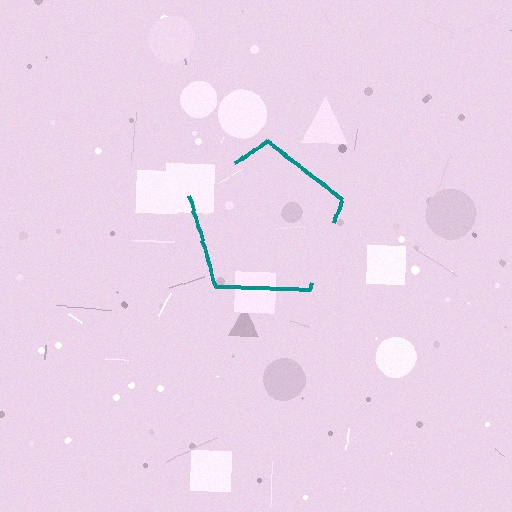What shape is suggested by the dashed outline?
The dashed outline suggests a pentagon.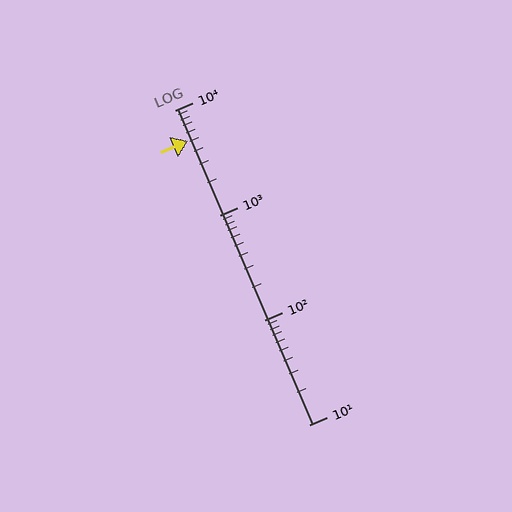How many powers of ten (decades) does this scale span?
The scale spans 3 decades, from 10 to 10000.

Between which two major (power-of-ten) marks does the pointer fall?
The pointer is between 1000 and 10000.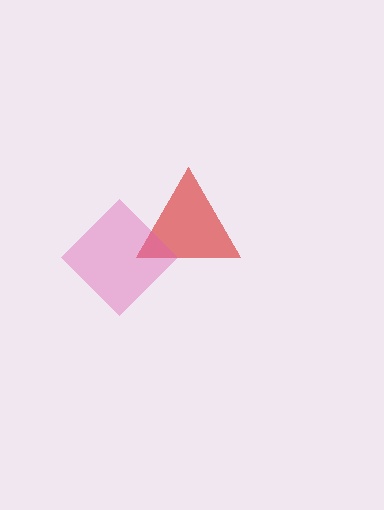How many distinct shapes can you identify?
There are 2 distinct shapes: a red triangle, a pink diamond.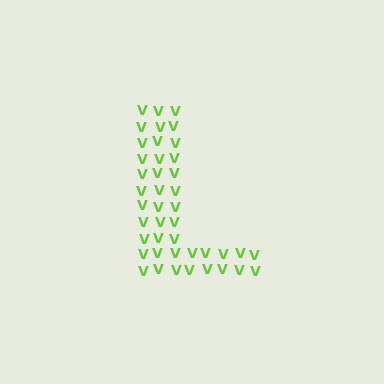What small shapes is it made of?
It is made of small letter V's.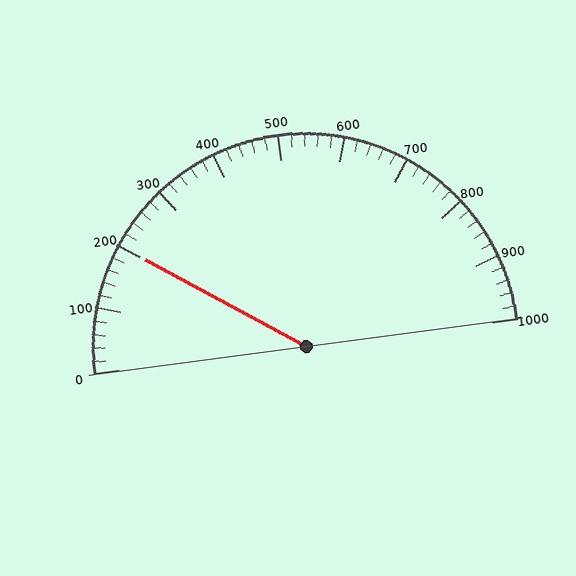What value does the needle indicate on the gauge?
The needle indicates approximately 200.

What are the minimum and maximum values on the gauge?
The gauge ranges from 0 to 1000.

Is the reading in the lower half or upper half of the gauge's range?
The reading is in the lower half of the range (0 to 1000).